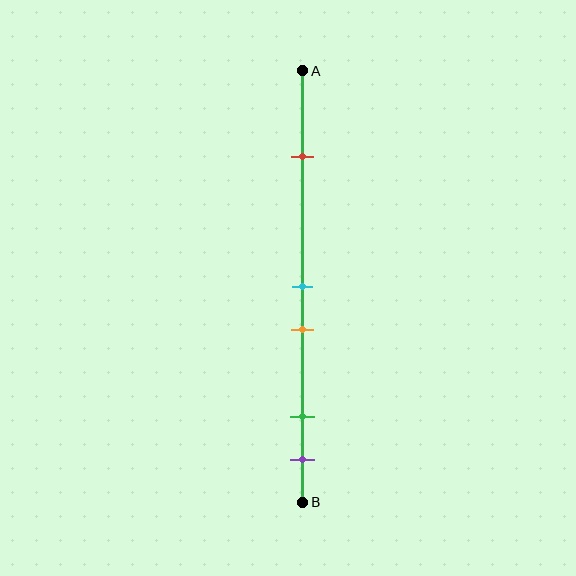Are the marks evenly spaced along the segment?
No, the marks are not evenly spaced.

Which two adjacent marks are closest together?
The cyan and orange marks are the closest adjacent pair.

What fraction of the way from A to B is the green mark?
The green mark is approximately 80% (0.8) of the way from A to B.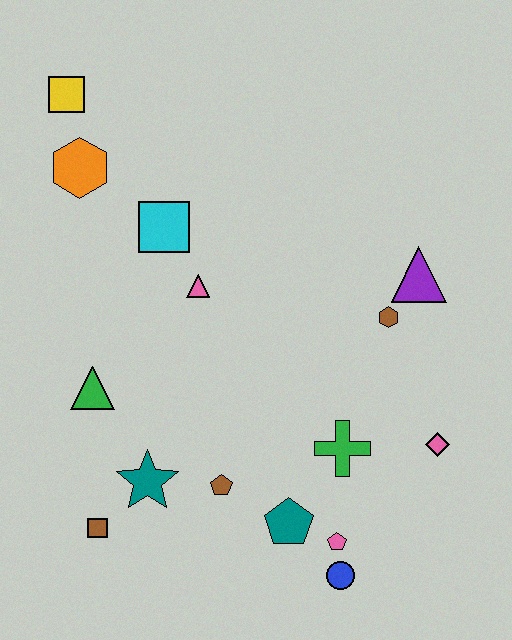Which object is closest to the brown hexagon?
The purple triangle is closest to the brown hexagon.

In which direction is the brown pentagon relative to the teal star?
The brown pentagon is to the right of the teal star.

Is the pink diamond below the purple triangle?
Yes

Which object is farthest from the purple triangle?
The brown square is farthest from the purple triangle.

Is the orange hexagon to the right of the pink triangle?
No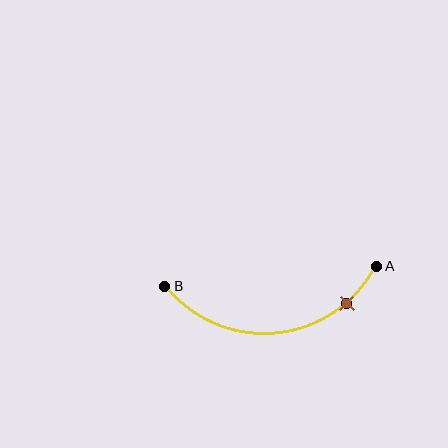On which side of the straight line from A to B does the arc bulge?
The arc bulges below the straight line connecting A and B.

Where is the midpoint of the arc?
The arc midpoint is the point on the curve farthest from the straight line joining A and B. It sits below that line.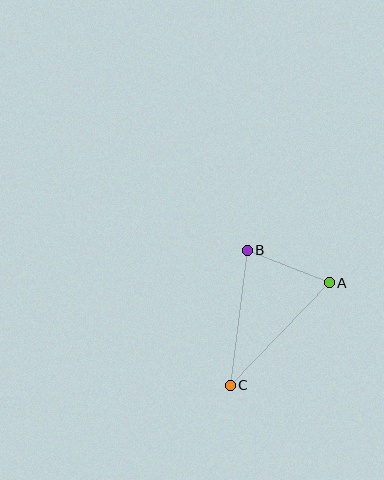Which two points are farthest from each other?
Points A and C are farthest from each other.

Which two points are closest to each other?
Points A and B are closest to each other.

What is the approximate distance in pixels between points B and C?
The distance between B and C is approximately 136 pixels.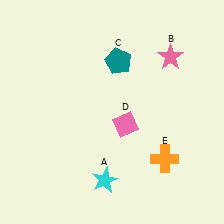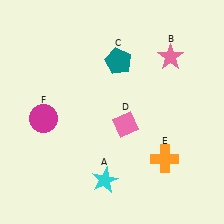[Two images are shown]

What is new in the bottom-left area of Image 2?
A magenta circle (F) was added in the bottom-left area of Image 2.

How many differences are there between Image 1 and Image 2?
There is 1 difference between the two images.